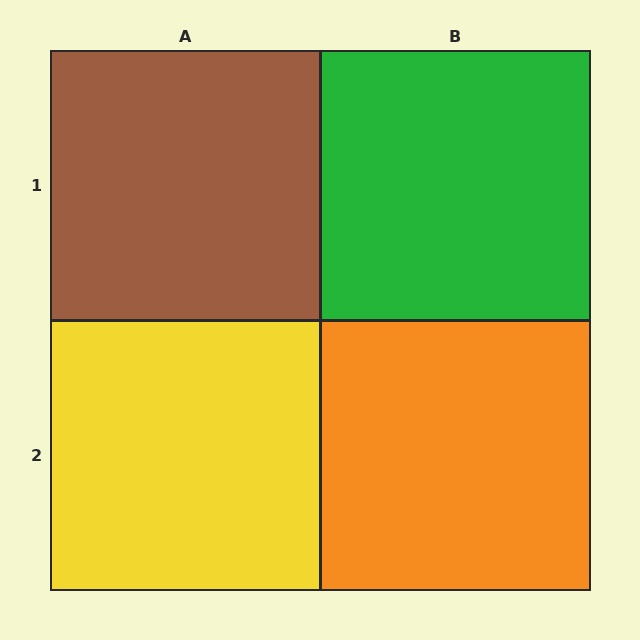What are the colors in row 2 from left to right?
Yellow, orange.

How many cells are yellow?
1 cell is yellow.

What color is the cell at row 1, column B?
Green.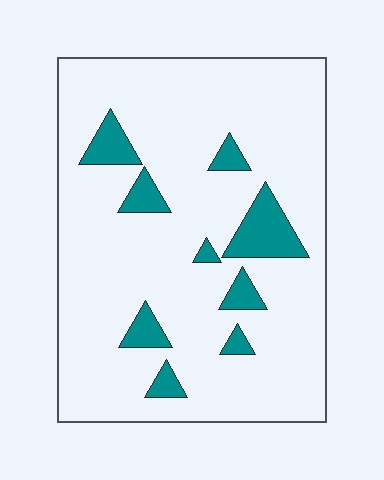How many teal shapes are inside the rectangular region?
9.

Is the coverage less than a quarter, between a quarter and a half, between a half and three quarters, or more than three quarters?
Less than a quarter.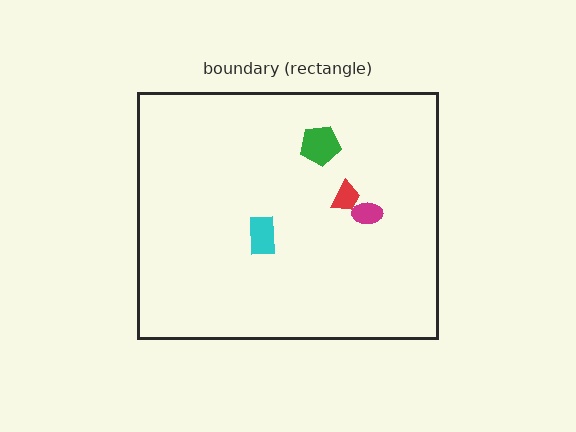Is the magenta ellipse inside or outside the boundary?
Inside.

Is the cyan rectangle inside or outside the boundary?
Inside.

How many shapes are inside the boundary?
4 inside, 0 outside.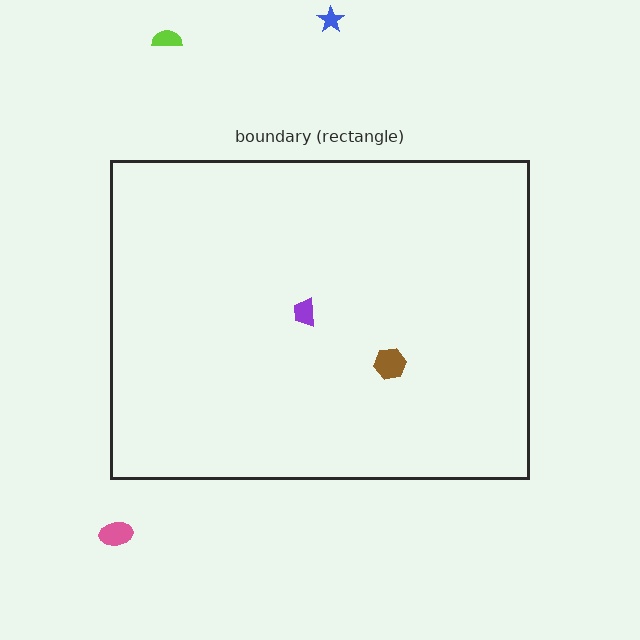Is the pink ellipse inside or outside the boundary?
Outside.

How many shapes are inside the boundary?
2 inside, 3 outside.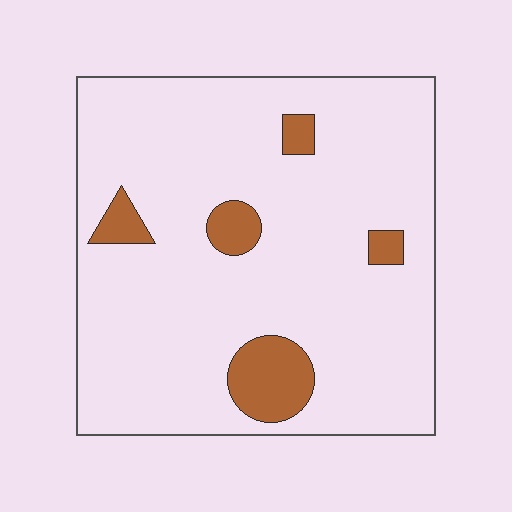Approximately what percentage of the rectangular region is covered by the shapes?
Approximately 10%.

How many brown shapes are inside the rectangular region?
5.